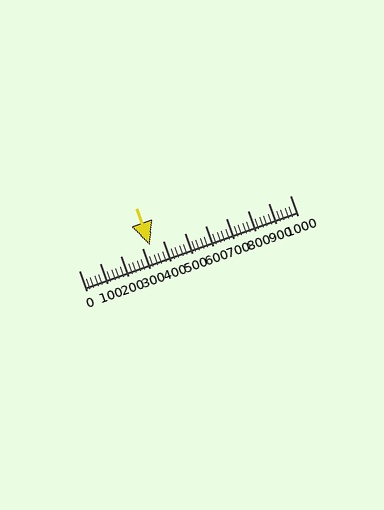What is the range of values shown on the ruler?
The ruler shows values from 0 to 1000.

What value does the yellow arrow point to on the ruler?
The yellow arrow points to approximately 338.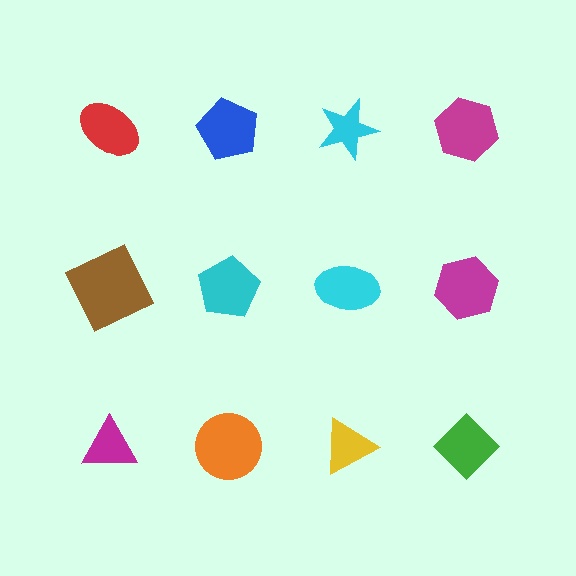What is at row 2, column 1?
A brown square.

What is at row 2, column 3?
A cyan ellipse.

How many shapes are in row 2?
4 shapes.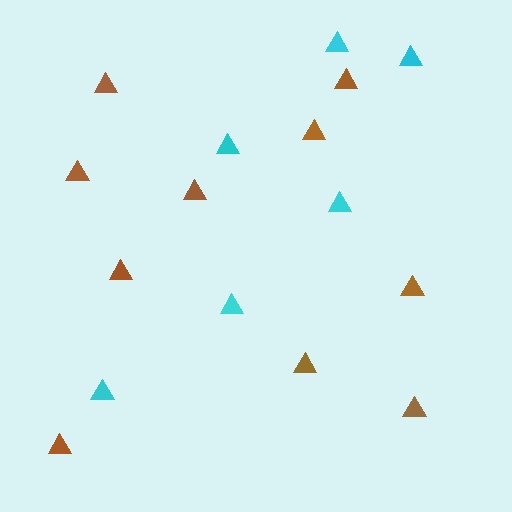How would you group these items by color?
There are 2 groups: one group of brown triangles (10) and one group of cyan triangles (6).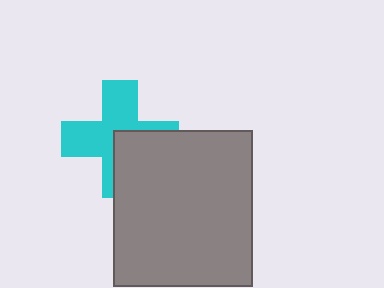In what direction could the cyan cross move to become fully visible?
The cyan cross could move toward the upper-left. That would shift it out from behind the gray rectangle entirely.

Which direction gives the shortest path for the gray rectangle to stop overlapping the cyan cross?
Moving toward the lower-right gives the shortest separation.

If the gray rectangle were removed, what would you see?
You would see the complete cyan cross.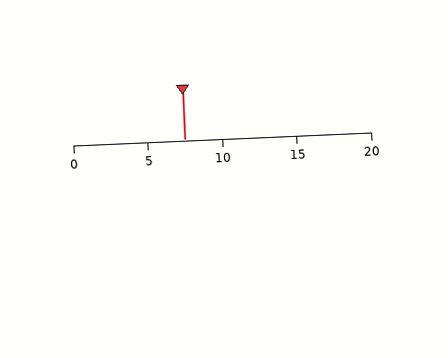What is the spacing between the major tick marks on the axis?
The major ticks are spaced 5 apart.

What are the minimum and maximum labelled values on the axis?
The axis runs from 0 to 20.